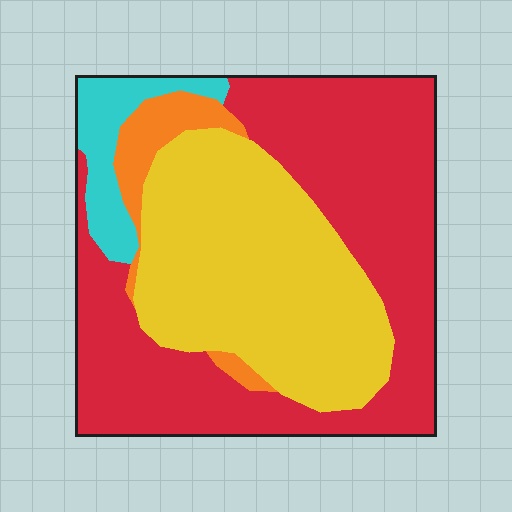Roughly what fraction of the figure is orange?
Orange takes up about one tenth (1/10) of the figure.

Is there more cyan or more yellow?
Yellow.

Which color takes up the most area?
Red, at roughly 50%.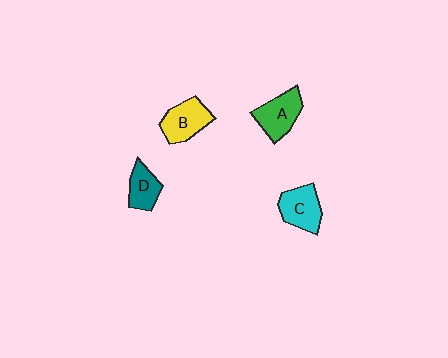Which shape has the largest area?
Shape A (green).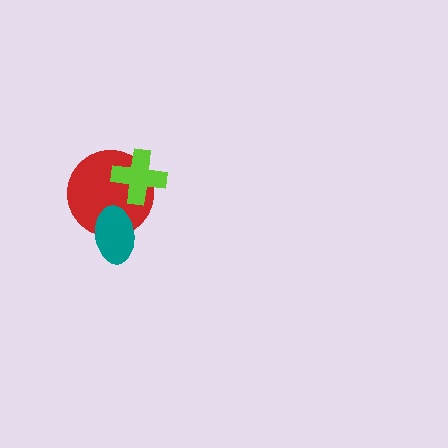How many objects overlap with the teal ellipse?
1 object overlaps with the teal ellipse.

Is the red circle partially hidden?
Yes, it is partially covered by another shape.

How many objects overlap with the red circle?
2 objects overlap with the red circle.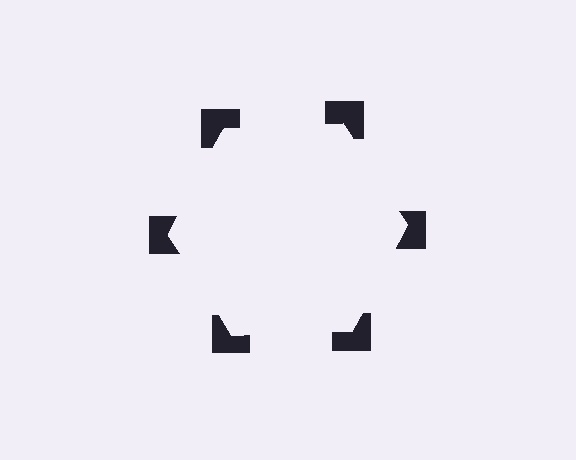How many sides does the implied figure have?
6 sides.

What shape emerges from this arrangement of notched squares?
An illusory hexagon — its edges are inferred from the aligned wedge cuts in the notched squares, not physically drawn.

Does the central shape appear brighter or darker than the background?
It typically appears slightly brighter than the background, even though no actual brightness change is drawn.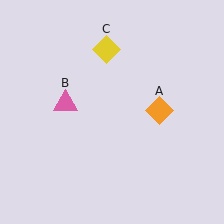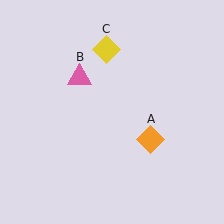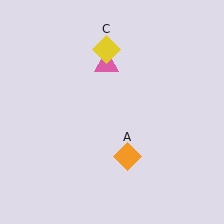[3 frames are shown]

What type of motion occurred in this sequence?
The orange diamond (object A), pink triangle (object B) rotated clockwise around the center of the scene.